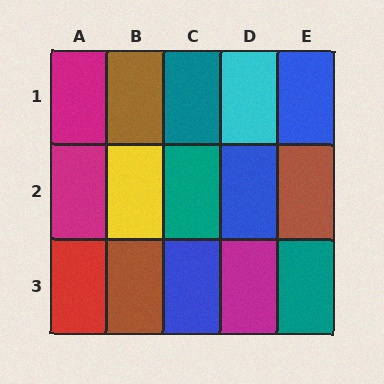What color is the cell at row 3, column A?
Red.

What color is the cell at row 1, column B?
Brown.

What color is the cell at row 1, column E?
Blue.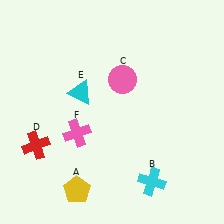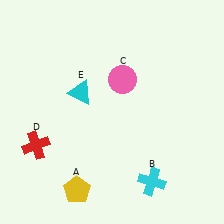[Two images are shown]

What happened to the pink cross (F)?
The pink cross (F) was removed in Image 2. It was in the bottom-left area of Image 1.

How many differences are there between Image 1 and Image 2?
There is 1 difference between the two images.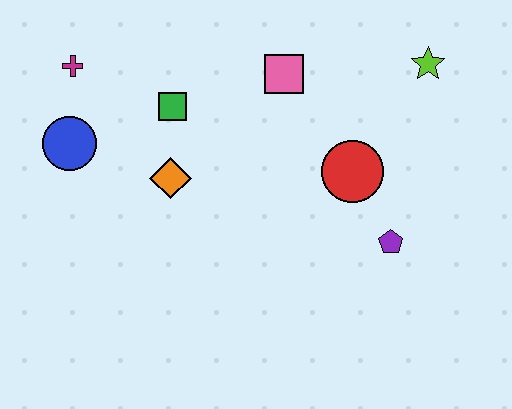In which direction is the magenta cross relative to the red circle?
The magenta cross is to the left of the red circle.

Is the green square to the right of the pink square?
No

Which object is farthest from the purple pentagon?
The magenta cross is farthest from the purple pentagon.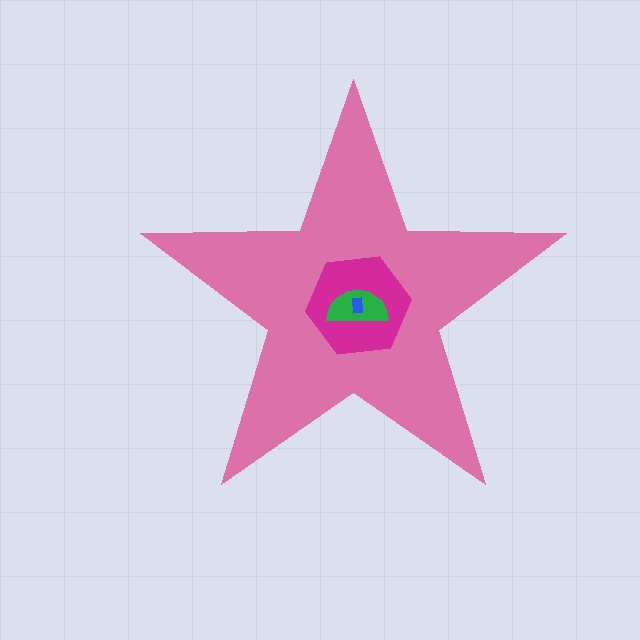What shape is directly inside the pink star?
The magenta hexagon.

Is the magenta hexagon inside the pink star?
Yes.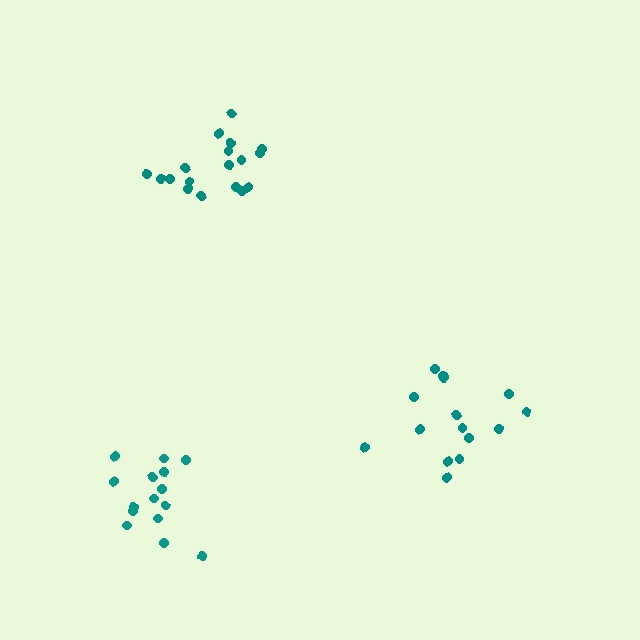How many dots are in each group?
Group 1: 15 dots, Group 2: 18 dots, Group 3: 15 dots (48 total).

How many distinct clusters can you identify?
There are 3 distinct clusters.